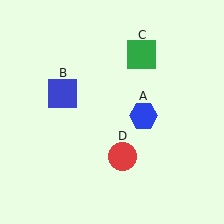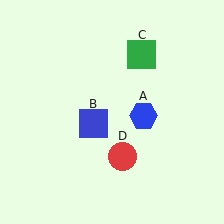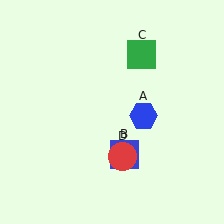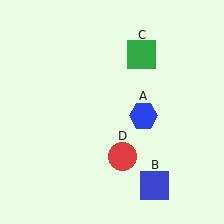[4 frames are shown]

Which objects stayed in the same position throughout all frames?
Blue hexagon (object A) and green square (object C) and red circle (object D) remained stationary.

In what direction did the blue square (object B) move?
The blue square (object B) moved down and to the right.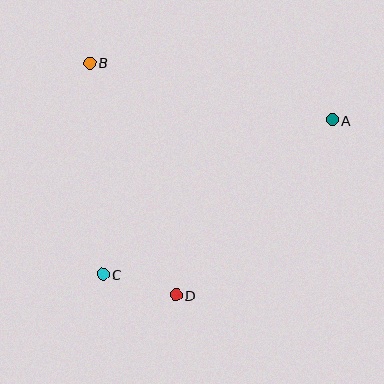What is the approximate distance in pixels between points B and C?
The distance between B and C is approximately 212 pixels.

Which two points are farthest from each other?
Points A and C are farthest from each other.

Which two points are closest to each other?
Points C and D are closest to each other.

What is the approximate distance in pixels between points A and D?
The distance between A and D is approximately 235 pixels.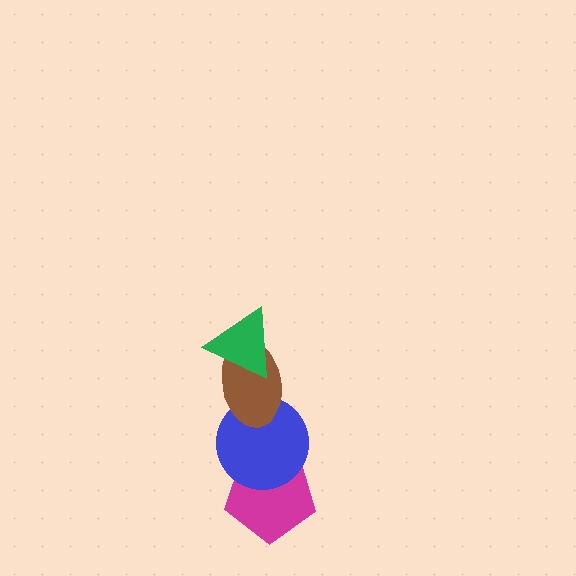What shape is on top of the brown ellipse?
The green triangle is on top of the brown ellipse.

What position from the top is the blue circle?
The blue circle is 3rd from the top.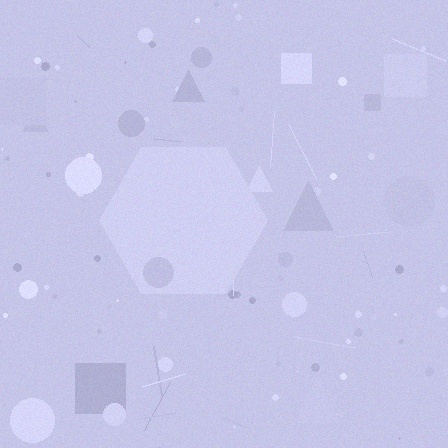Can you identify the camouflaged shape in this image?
The camouflaged shape is a hexagon.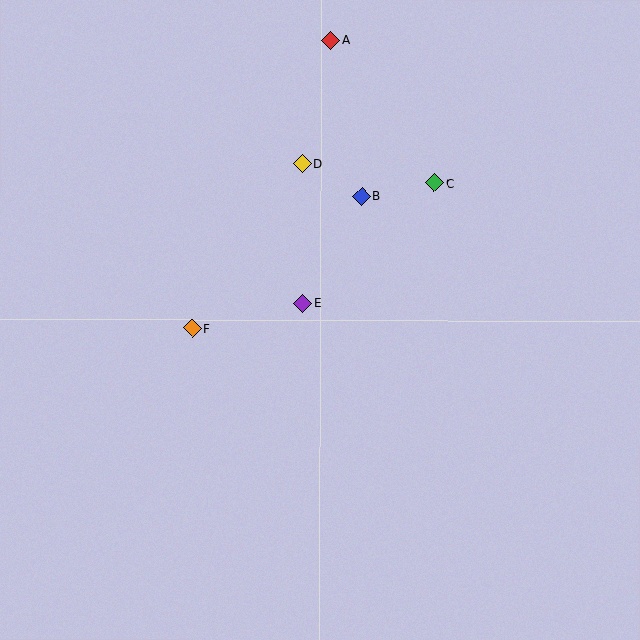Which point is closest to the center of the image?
Point E at (303, 303) is closest to the center.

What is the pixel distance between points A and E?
The distance between A and E is 264 pixels.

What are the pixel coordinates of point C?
Point C is at (434, 183).